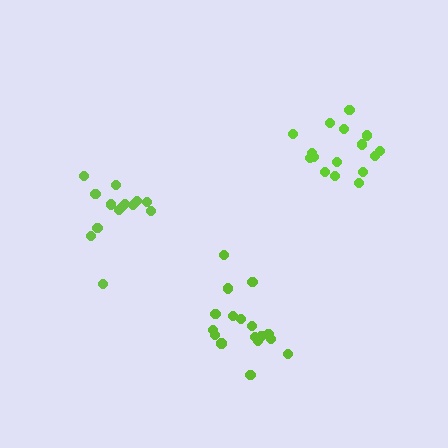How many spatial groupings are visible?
There are 3 spatial groupings.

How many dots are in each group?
Group 1: 17 dots, Group 2: 14 dots, Group 3: 16 dots (47 total).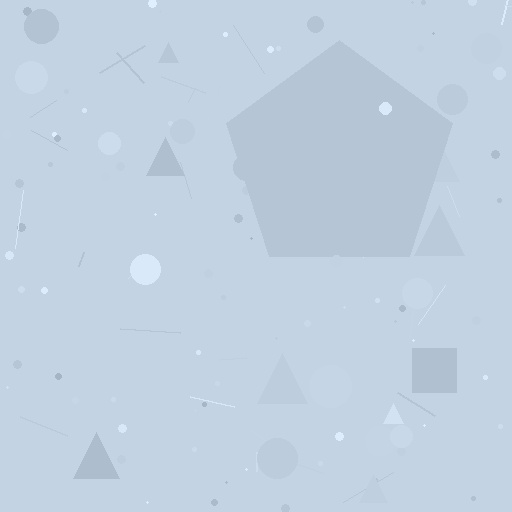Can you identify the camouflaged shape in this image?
The camouflaged shape is a pentagon.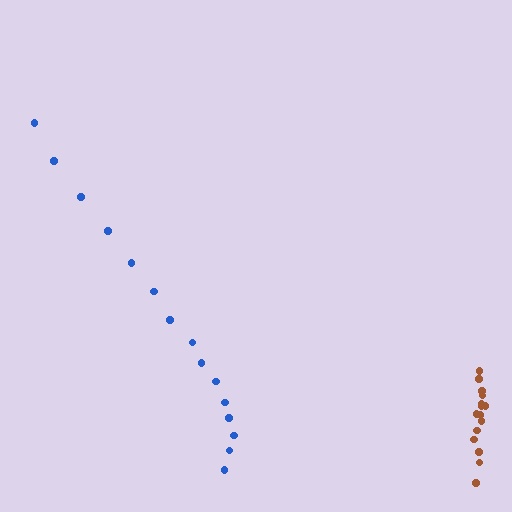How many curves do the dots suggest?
There are 2 distinct paths.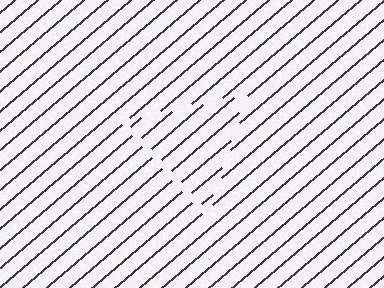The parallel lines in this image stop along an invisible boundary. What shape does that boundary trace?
An illusory triangle. The interior of the shape contains the same grating, shifted by half a period — the contour is defined by the phase discontinuity where line-ends from the inner and outer gratings abut.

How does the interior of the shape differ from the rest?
The interior of the shape contains the same grating, shifted by half a period — the contour is defined by the phase discontinuity where line-ends from the inner and outer gratings abut.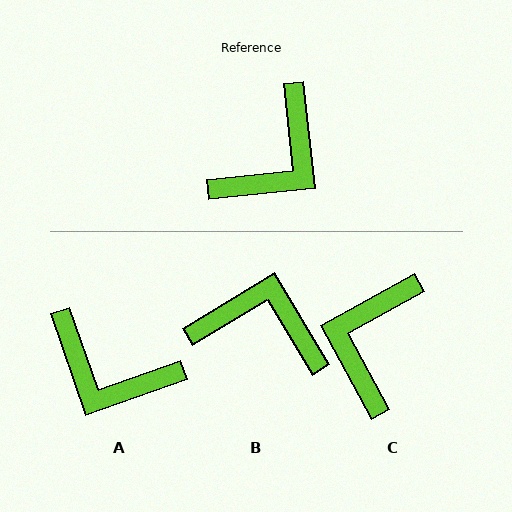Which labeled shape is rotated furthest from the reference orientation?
C, about 158 degrees away.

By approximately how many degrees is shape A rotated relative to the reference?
Approximately 77 degrees clockwise.